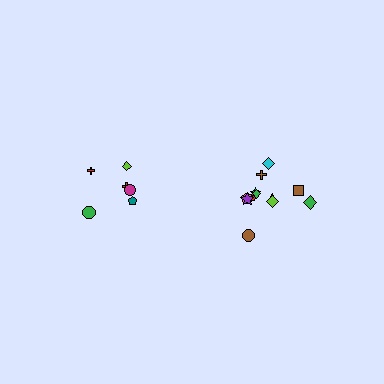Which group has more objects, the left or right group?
The right group.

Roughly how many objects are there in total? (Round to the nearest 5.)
Roughly 20 objects in total.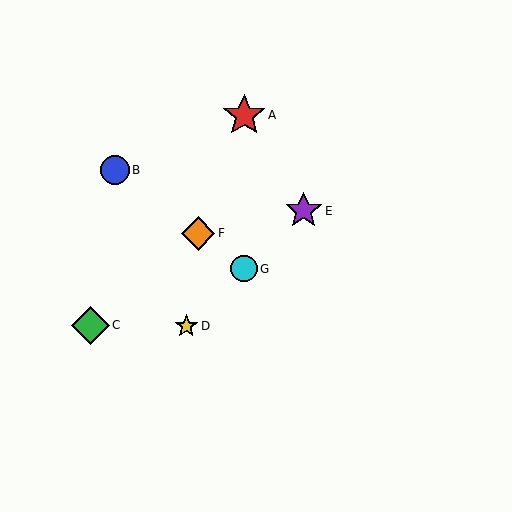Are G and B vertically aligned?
No, G is at x≈244 and B is at x≈115.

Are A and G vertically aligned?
Yes, both are at x≈244.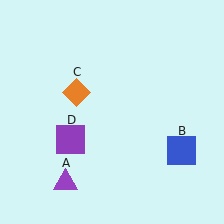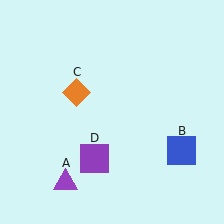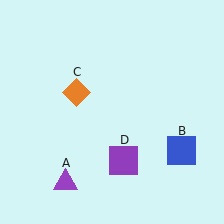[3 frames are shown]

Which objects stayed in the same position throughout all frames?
Purple triangle (object A) and blue square (object B) and orange diamond (object C) remained stationary.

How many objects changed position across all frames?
1 object changed position: purple square (object D).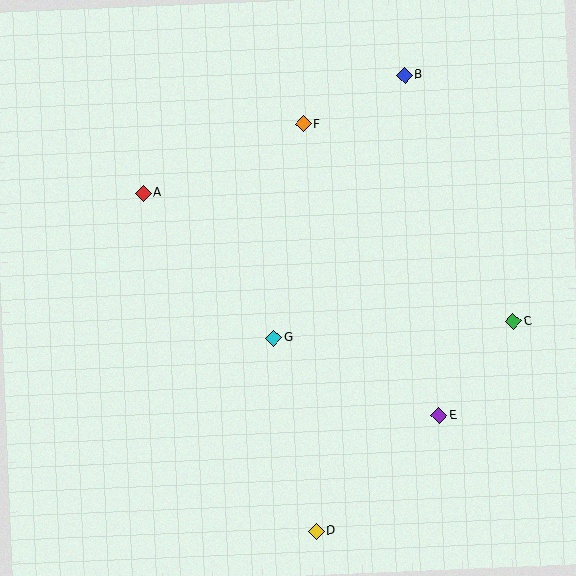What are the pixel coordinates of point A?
Point A is at (143, 193).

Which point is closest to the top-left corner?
Point A is closest to the top-left corner.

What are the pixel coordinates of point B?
Point B is at (405, 75).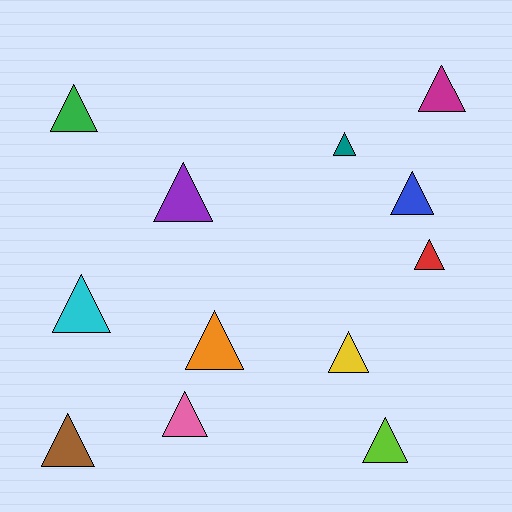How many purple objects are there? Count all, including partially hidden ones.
There is 1 purple object.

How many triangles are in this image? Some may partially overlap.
There are 12 triangles.